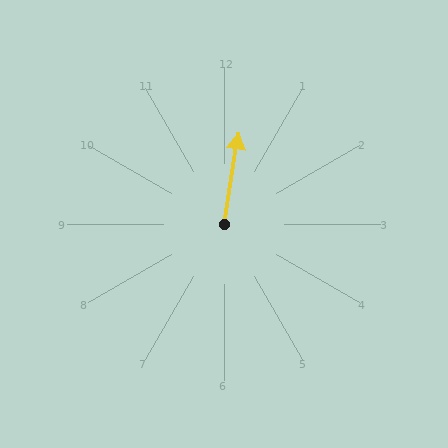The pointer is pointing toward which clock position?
Roughly 12 o'clock.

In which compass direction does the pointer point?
North.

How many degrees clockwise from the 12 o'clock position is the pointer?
Approximately 9 degrees.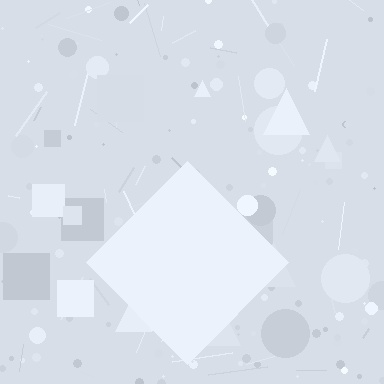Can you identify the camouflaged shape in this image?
The camouflaged shape is a diamond.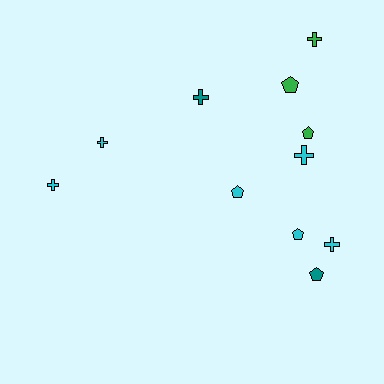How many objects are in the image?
There are 11 objects.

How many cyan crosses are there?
There are 4 cyan crosses.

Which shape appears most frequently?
Cross, with 6 objects.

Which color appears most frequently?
Cyan, with 6 objects.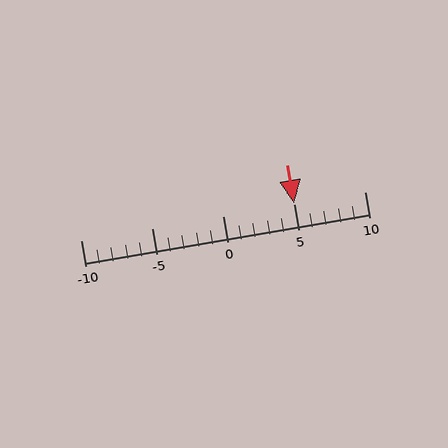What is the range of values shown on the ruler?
The ruler shows values from -10 to 10.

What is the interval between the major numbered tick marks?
The major tick marks are spaced 5 units apart.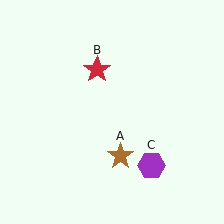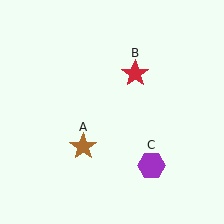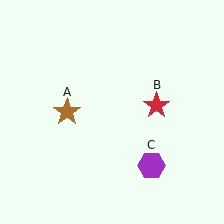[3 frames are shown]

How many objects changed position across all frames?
2 objects changed position: brown star (object A), red star (object B).